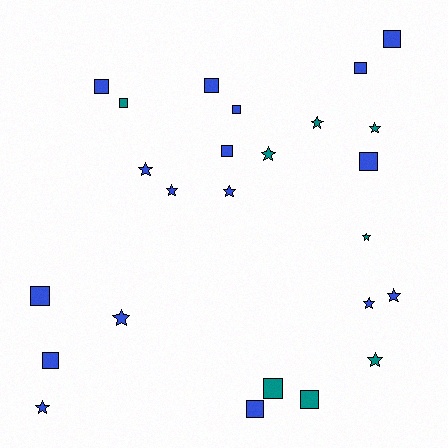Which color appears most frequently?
Blue, with 17 objects.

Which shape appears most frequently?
Square, with 13 objects.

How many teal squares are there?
There are 3 teal squares.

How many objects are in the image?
There are 25 objects.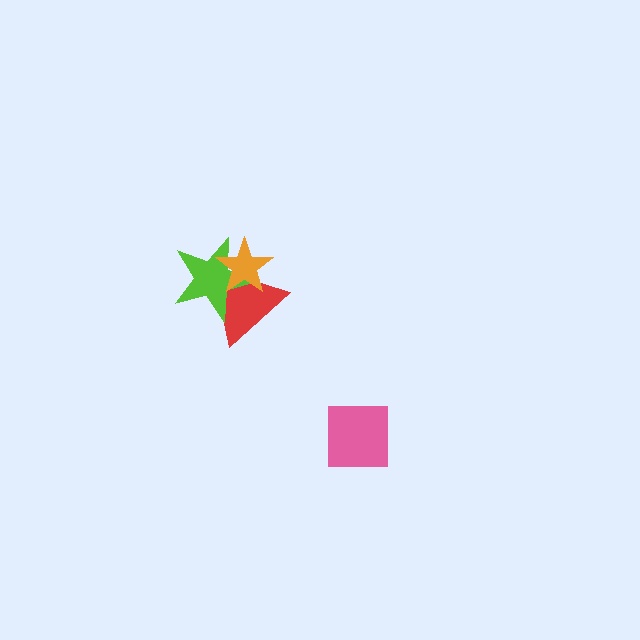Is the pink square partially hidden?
No, no other shape covers it.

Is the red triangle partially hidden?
Yes, it is partially covered by another shape.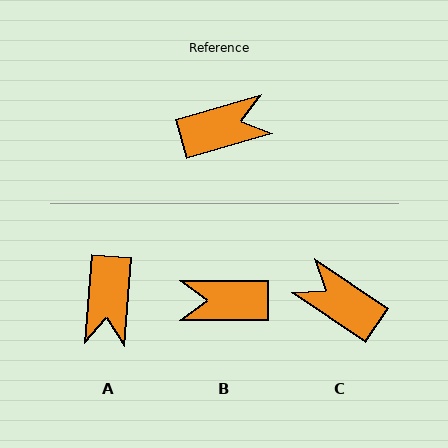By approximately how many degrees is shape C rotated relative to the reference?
Approximately 130 degrees counter-clockwise.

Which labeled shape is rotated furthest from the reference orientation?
B, about 164 degrees away.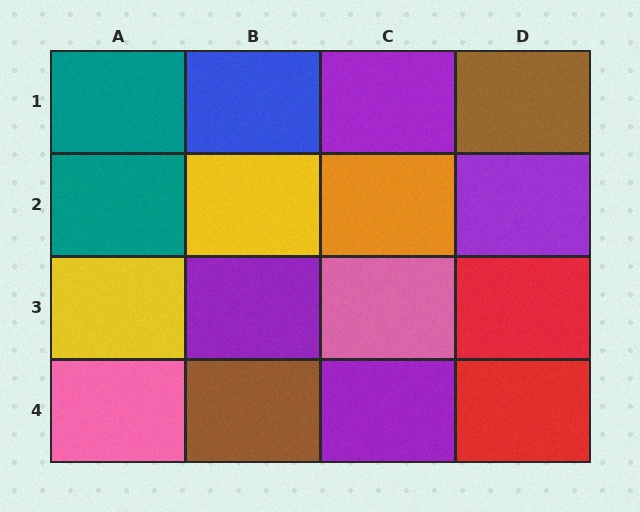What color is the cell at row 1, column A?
Teal.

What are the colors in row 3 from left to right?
Yellow, purple, pink, red.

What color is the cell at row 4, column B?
Brown.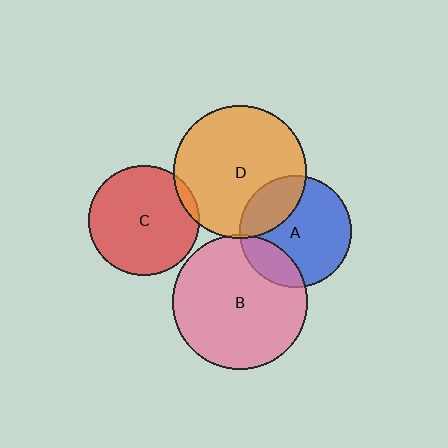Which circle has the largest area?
Circle B (pink).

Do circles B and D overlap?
Yes.